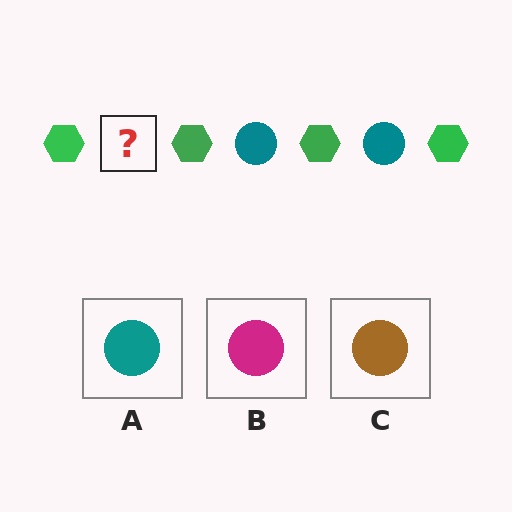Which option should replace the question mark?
Option A.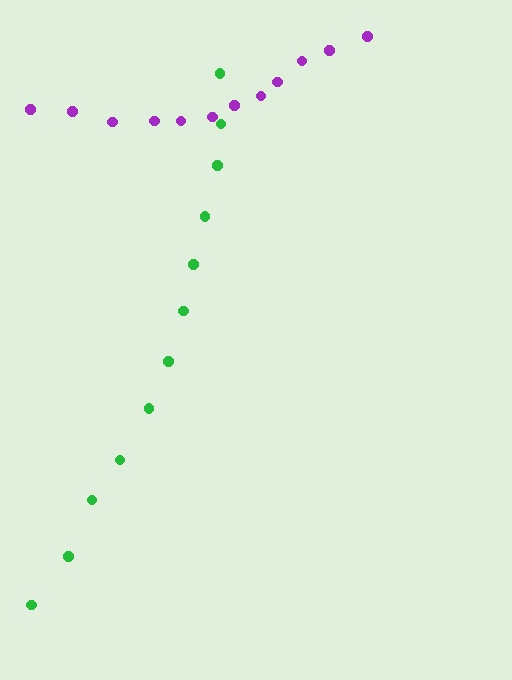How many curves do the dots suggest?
There are 2 distinct paths.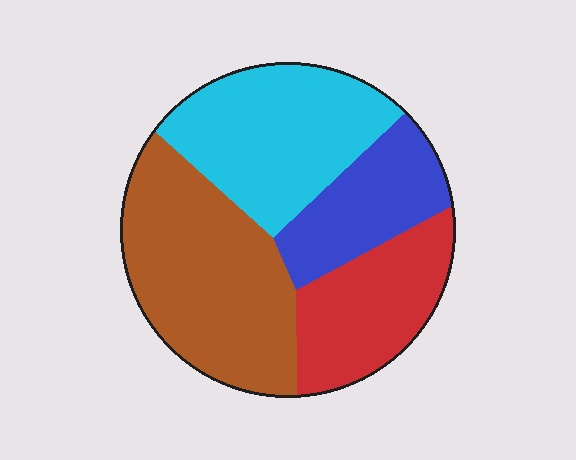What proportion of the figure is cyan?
Cyan takes up between a quarter and a half of the figure.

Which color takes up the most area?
Brown, at roughly 35%.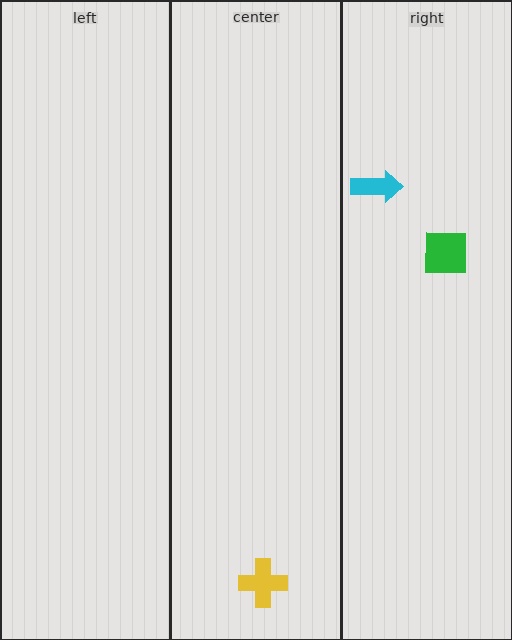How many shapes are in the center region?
1.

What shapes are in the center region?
The yellow cross.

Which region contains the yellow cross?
The center region.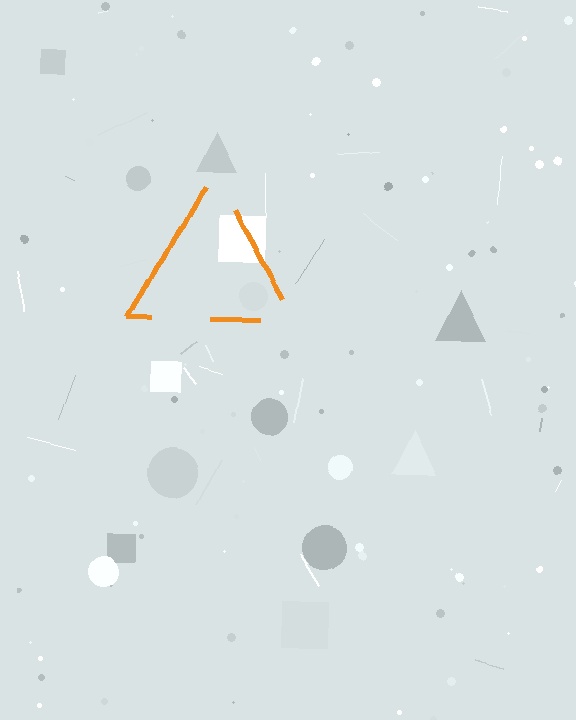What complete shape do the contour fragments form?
The contour fragments form a triangle.